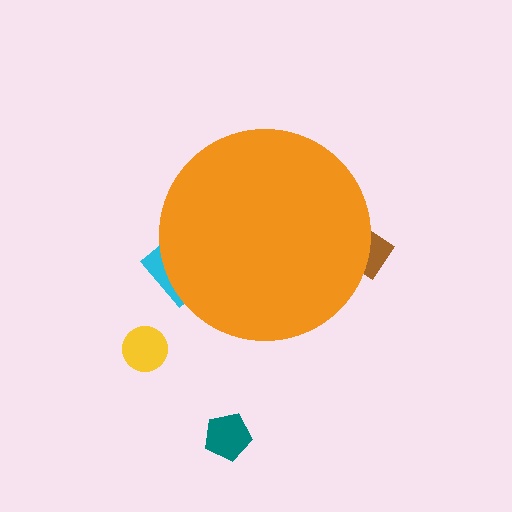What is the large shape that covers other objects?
An orange circle.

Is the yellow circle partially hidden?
No, the yellow circle is fully visible.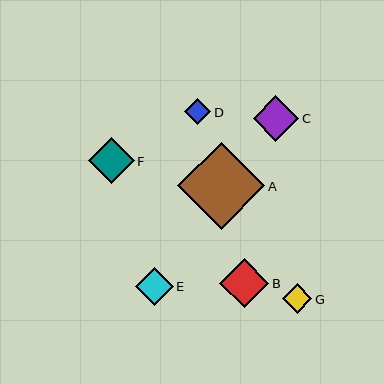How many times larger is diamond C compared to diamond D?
Diamond C is approximately 1.7 times the size of diamond D.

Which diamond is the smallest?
Diamond D is the smallest with a size of approximately 26 pixels.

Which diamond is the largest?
Diamond A is the largest with a size of approximately 87 pixels.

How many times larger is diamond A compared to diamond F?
Diamond A is approximately 1.9 times the size of diamond F.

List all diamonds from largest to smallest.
From largest to smallest: A, B, C, F, E, G, D.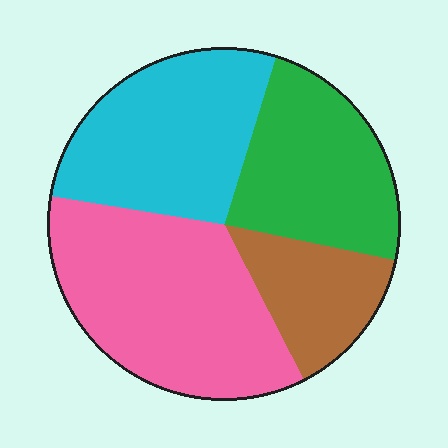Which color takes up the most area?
Pink, at roughly 35%.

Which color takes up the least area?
Brown, at roughly 15%.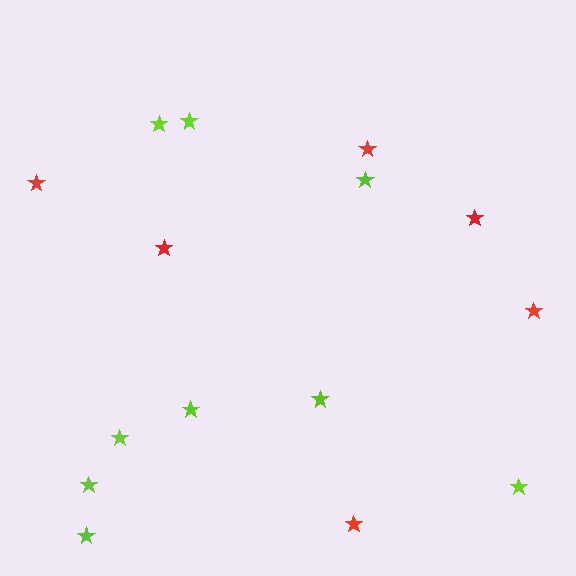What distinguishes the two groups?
There are 2 groups: one group of red stars (6) and one group of lime stars (9).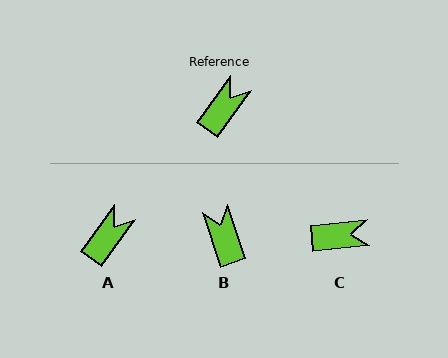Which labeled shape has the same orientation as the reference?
A.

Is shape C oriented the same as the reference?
No, it is off by about 49 degrees.